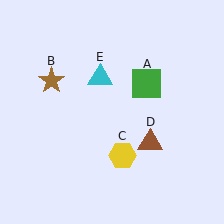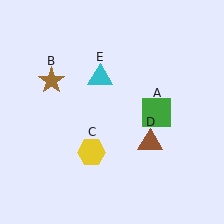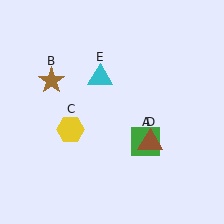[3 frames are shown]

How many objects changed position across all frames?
2 objects changed position: green square (object A), yellow hexagon (object C).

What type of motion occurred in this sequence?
The green square (object A), yellow hexagon (object C) rotated clockwise around the center of the scene.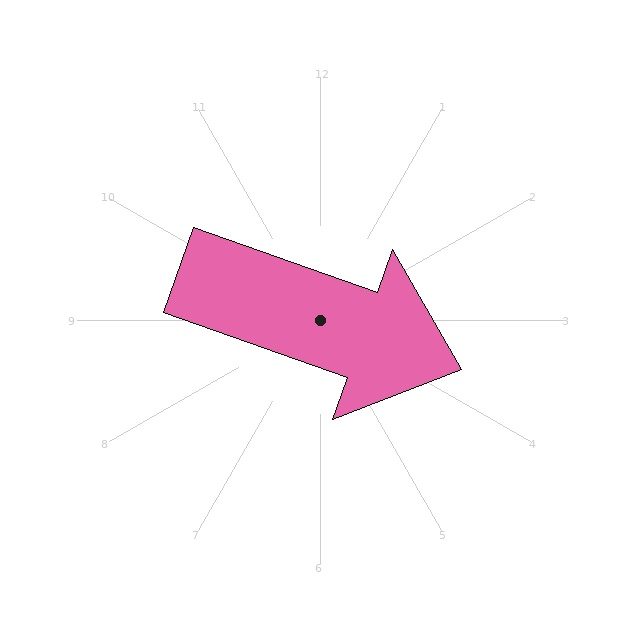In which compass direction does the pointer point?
East.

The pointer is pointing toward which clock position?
Roughly 4 o'clock.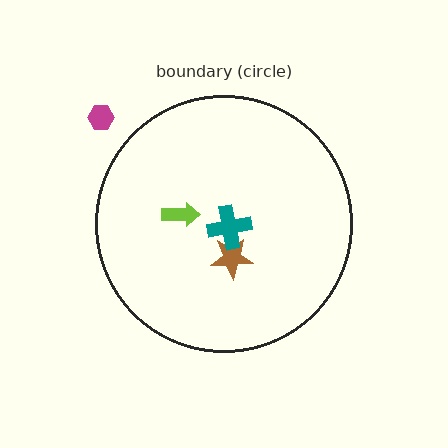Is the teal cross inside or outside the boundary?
Inside.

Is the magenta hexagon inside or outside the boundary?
Outside.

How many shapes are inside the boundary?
3 inside, 1 outside.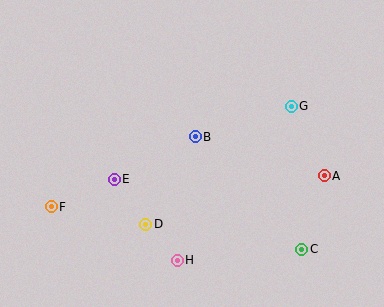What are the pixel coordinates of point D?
Point D is at (146, 224).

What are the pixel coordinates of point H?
Point H is at (177, 260).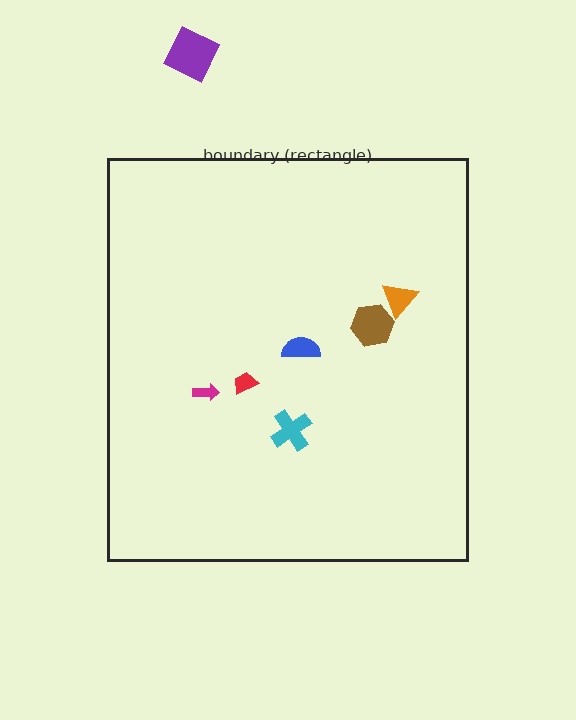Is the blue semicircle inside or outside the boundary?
Inside.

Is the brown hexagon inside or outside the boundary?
Inside.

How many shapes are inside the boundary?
6 inside, 1 outside.